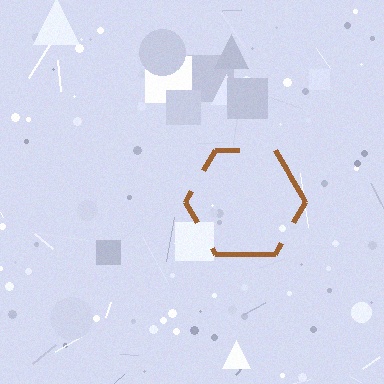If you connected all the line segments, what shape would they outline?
They would outline a hexagon.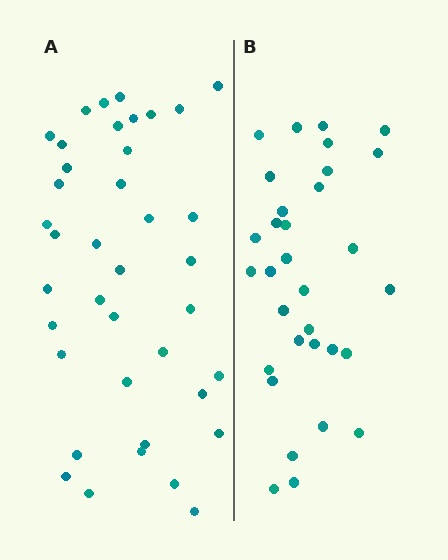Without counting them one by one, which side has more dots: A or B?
Region A (the left region) has more dots.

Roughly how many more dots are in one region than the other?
Region A has roughly 8 or so more dots than region B.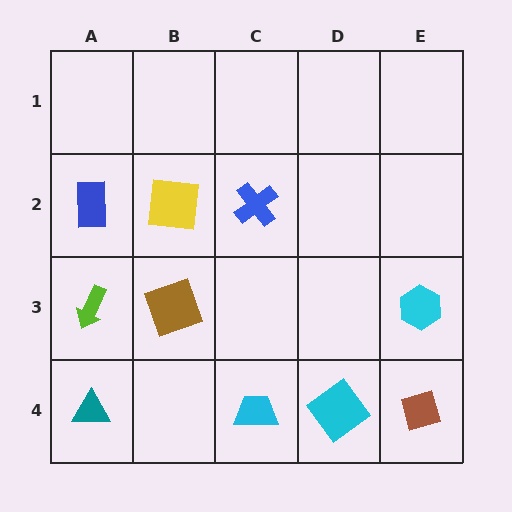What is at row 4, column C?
A cyan trapezoid.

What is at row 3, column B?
A brown square.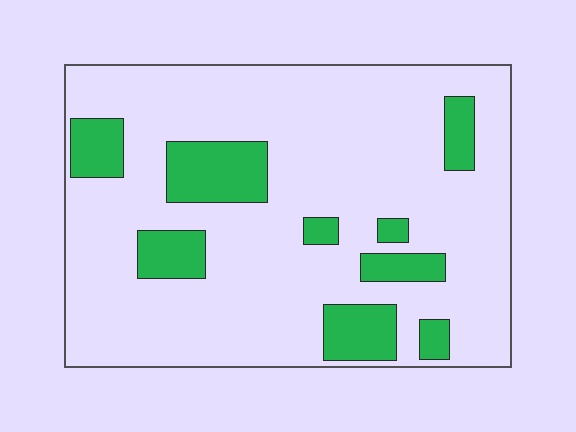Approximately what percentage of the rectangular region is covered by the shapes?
Approximately 20%.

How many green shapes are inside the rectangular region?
9.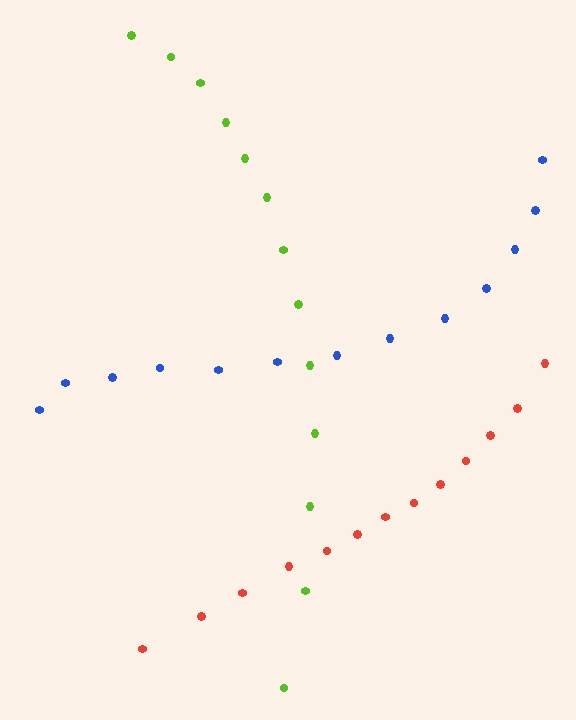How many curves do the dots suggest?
There are 3 distinct paths.